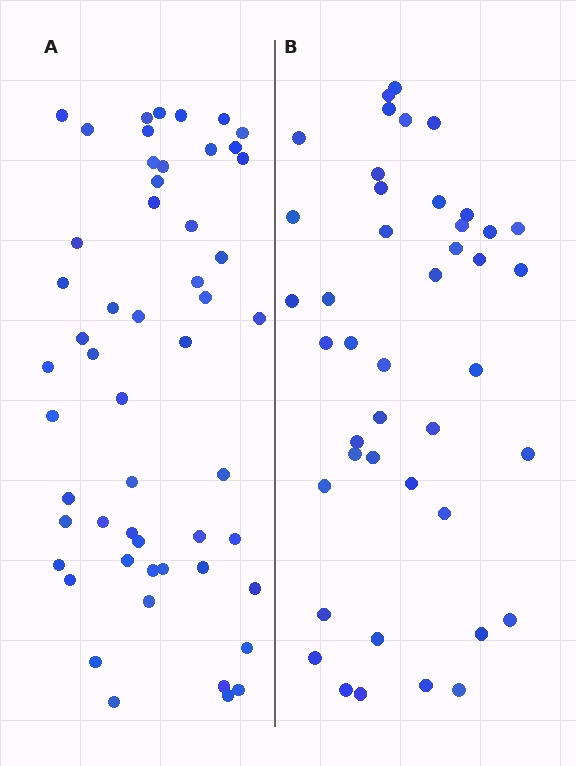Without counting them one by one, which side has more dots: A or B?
Region A (the left region) has more dots.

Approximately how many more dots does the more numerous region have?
Region A has roughly 10 or so more dots than region B.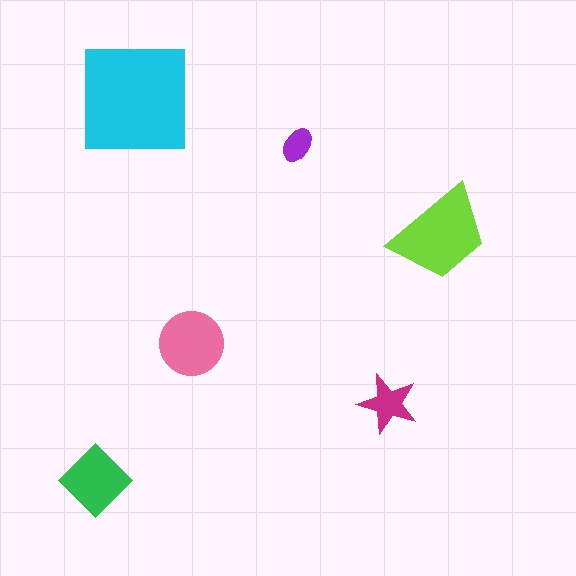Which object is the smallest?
The purple ellipse.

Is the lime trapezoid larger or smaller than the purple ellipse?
Larger.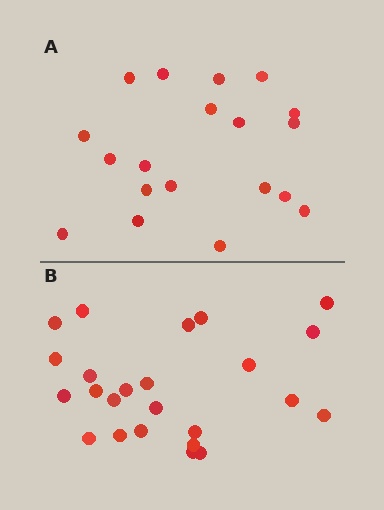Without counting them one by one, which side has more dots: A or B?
Region B (the bottom region) has more dots.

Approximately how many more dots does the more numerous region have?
Region B has about 5 more dots than region A.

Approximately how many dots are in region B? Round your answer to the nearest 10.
About 20 dots. (The exact count is 24, which rounds to 20.)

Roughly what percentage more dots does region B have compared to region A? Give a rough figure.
About 25% more.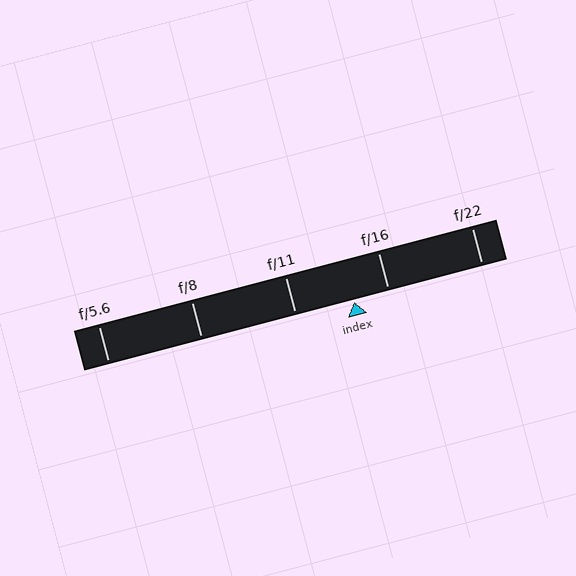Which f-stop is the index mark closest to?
The index mark is closest to f/16.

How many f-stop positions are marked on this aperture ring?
There are 5 f-stop positions marked.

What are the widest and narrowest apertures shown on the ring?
The widest aperture shown is f/5.6 and the narrowest is f/22.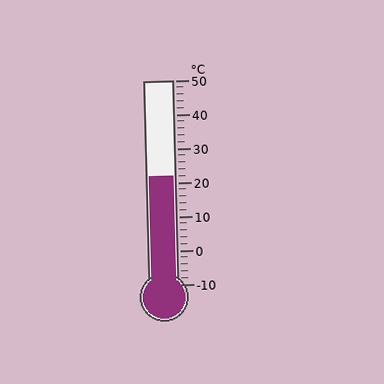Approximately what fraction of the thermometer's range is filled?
The thermometer is filled to approximately 55% of its range.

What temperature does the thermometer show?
The thermometer shows approximately 22°C.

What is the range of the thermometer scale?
The thermometer scale ranges from -10°C to 50°C.